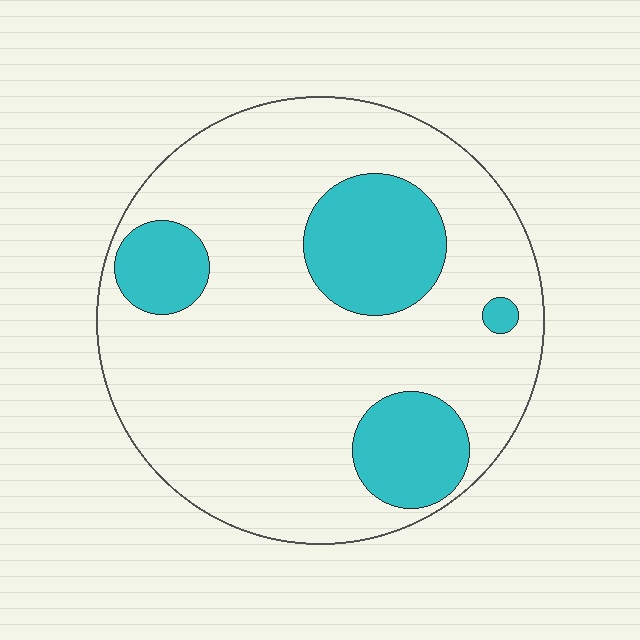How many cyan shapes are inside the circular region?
4.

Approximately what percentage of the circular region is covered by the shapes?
Approximately 20%.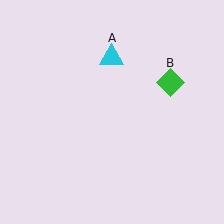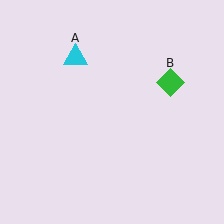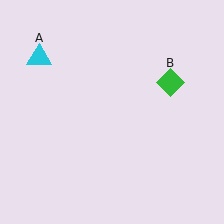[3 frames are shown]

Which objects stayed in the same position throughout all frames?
Green diamond (object B) remained stationary.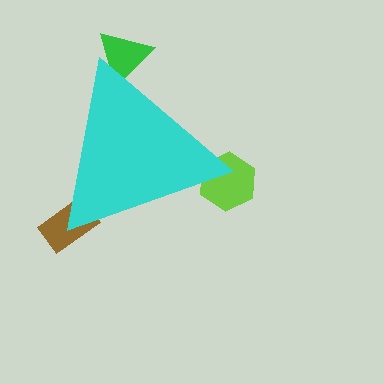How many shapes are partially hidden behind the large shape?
3 shapes are partially hidden.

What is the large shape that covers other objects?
A cyan triangle.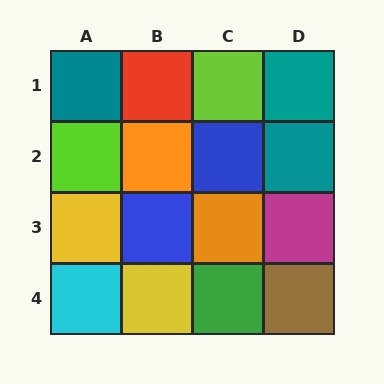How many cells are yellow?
2 cells are yellow.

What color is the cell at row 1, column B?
Red.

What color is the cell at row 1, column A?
Teal.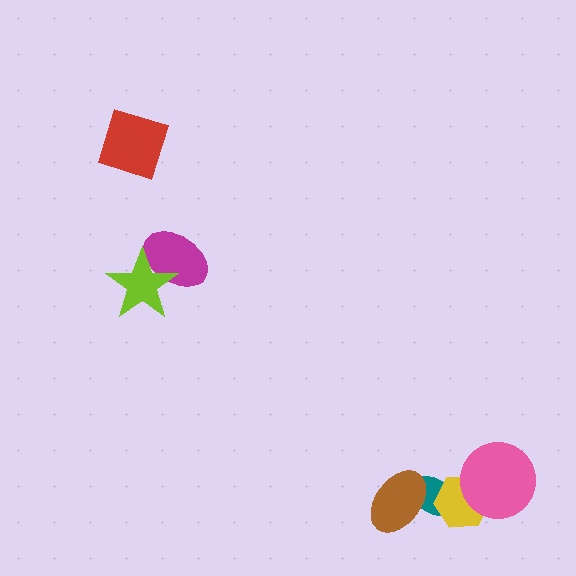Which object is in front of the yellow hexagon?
The pink circle is in front of the yellow hexagon.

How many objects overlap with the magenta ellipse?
1 object overlaps with the magenta ellipse.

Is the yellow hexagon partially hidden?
Yes, it is partially covered by another shape.